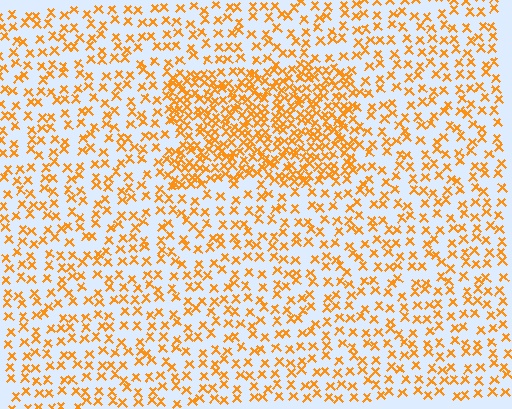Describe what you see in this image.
The image contains small orange elements arranged at two different densities. A rectangle-shaped region is visible where the elements are more densely packed than the surrounding area.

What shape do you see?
I see a rectangle.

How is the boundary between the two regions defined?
The boundary is defined by a change in element density (approximately 2.2x ratio). All elements are the same color, size, and shape.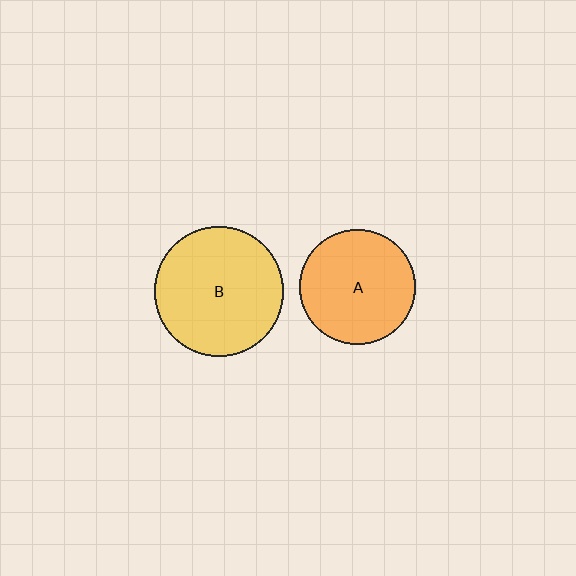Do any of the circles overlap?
No, none of the circles overlap.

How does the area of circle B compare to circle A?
Approximately 1.3 times.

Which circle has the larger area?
Circle B (yellow).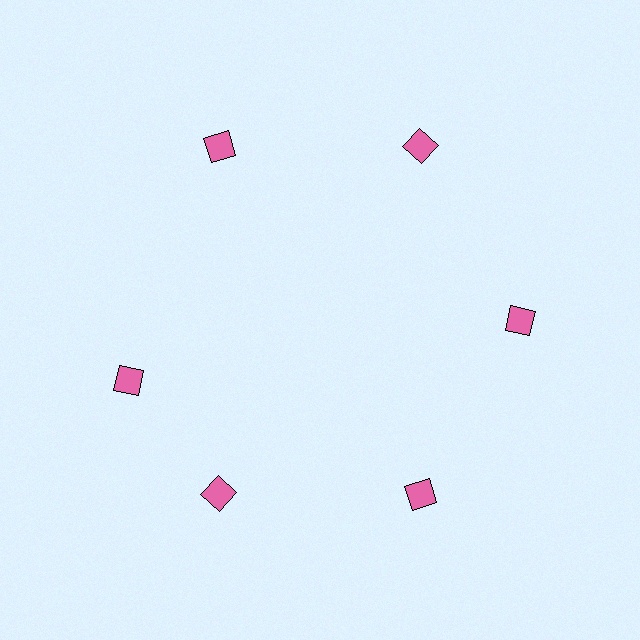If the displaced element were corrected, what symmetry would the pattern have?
It would have 6-fold rotational symmetry — the pattern would map onto itself every 60 degrees.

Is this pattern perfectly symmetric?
No. The 6 pink squares are arranged in a ring, but one element near the 9 o'clock position is rotated out of alignment along the ring, breaking the 6-fold rotational symmetry.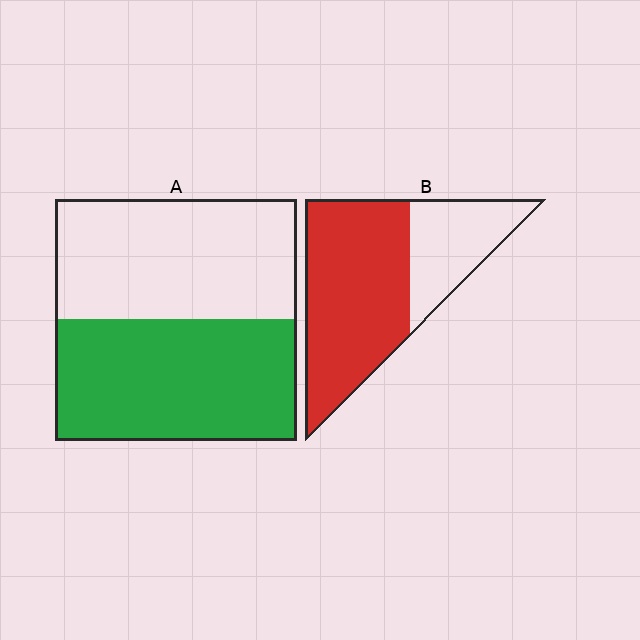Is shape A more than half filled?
Roughly half.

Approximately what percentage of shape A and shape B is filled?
A is approximately 50% and B is approximately 70%.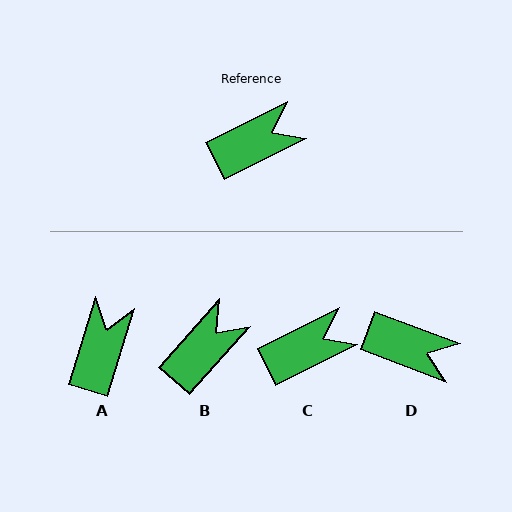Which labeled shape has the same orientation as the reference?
C.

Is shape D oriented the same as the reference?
No, it is off by about 48 degrees.